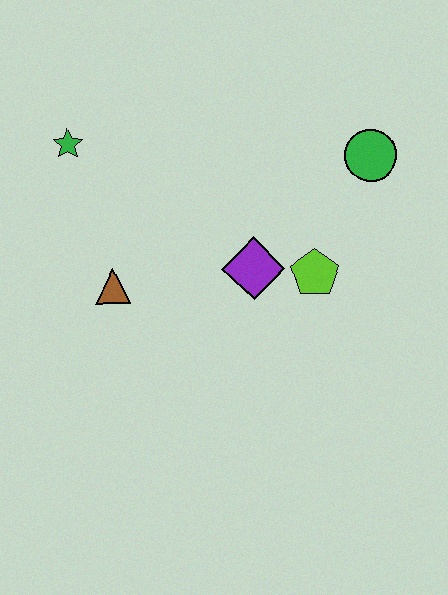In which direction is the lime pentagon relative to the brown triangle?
The lime pentagon is to the right of the brown triangle.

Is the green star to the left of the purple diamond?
Yes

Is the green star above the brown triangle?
Yes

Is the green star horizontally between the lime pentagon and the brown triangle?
No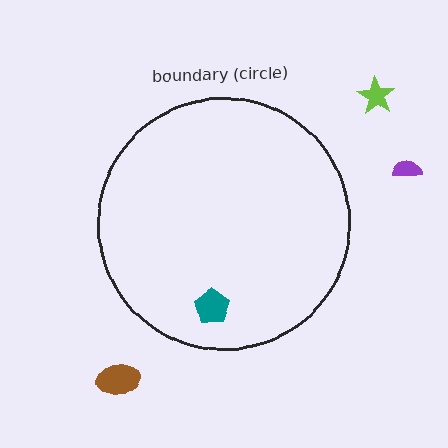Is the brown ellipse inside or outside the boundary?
Outside.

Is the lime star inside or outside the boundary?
Outside.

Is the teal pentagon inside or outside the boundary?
Inside.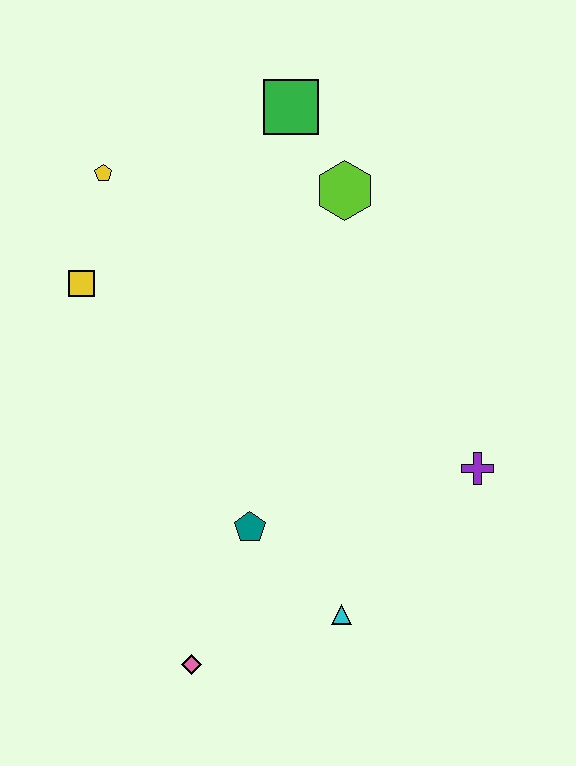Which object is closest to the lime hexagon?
The green square is closest to the lime hexagon.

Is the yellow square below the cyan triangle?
No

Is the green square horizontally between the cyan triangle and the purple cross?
No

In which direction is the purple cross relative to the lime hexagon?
The purple cross is below the lime hexagon.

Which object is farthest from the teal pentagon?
The green square is farthest from the teal pentagon.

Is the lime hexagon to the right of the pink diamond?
Yes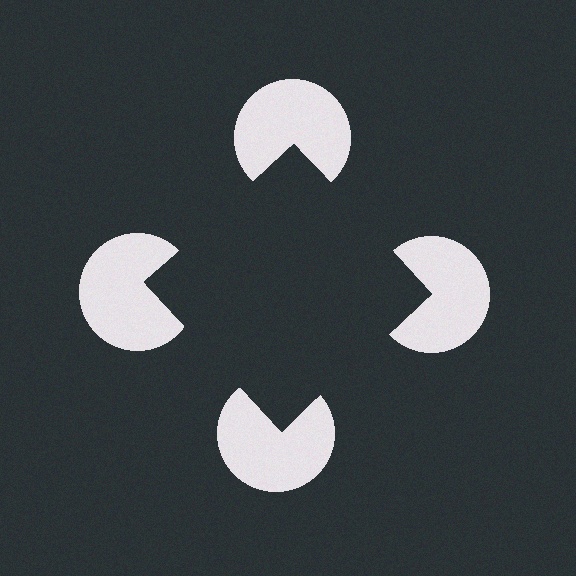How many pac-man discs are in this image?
There are 4 — one at each vertex of the illusory square.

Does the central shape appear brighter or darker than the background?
It typically appears slightly darker than the background, even though no actual brightness change is drawn.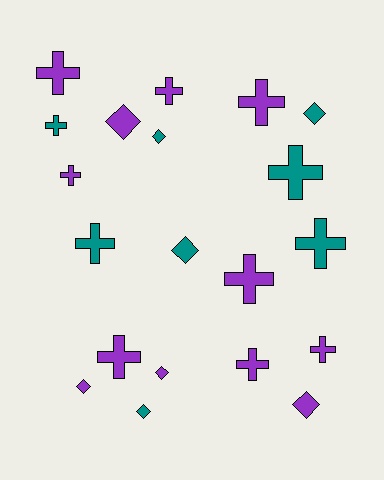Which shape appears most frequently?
Cross, with 12 objects.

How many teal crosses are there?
There are 4 teal crosses.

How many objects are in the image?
There are 20 objects.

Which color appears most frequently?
Purple, with 12 objects.